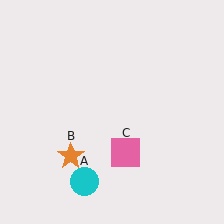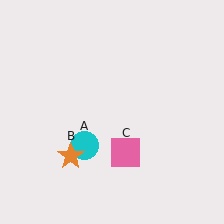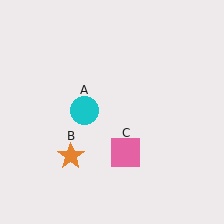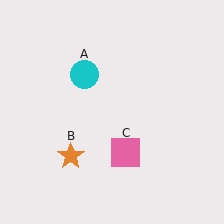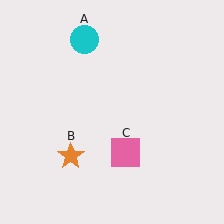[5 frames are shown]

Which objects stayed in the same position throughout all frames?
Orange star (object B) and pink square (object C) remained stationary.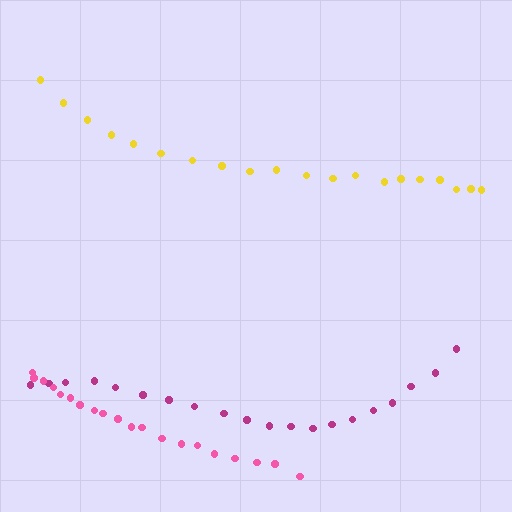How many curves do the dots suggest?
There are 3 distinct paths.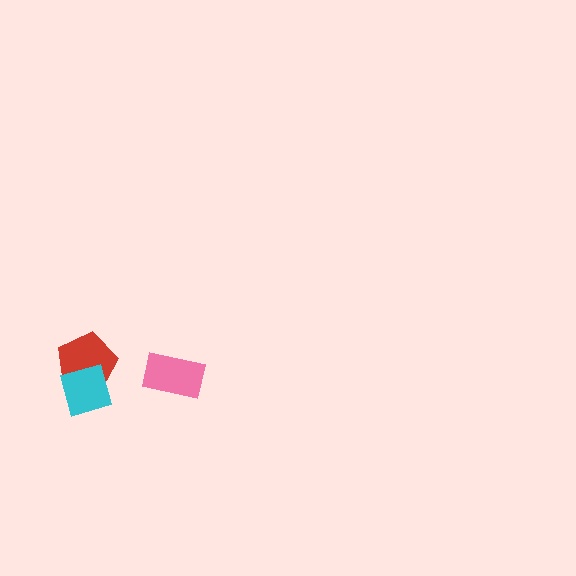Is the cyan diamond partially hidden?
No, no other shape covers it.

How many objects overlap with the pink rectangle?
0 objects overlap with the pink rectangle.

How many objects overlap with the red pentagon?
1 object overlaps with the red pentagon.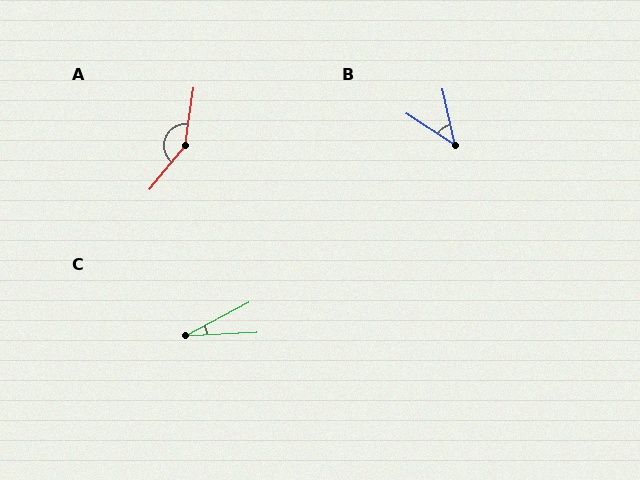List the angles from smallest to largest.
C (25°), B (44°), A (150°).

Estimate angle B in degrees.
Approximately 44 degrees.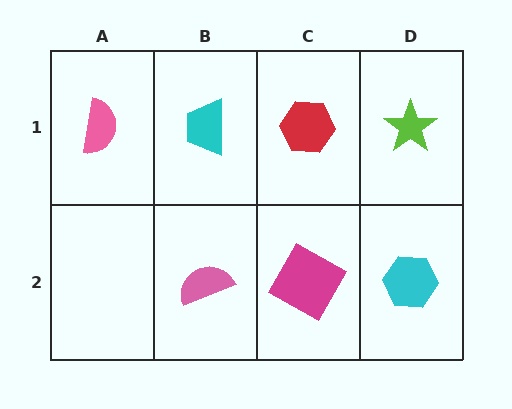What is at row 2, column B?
A pink semicircle.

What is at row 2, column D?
A cyan hexagon.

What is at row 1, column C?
A red hexagon.